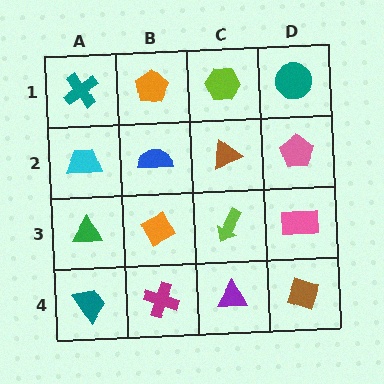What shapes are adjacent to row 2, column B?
An orange pentagon (row 1, column B), an orange diamond (row 3, column B), a cyan trapezoid (row 2, column A), a brown triangle (row 2, column C).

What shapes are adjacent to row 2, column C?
A lime hexagon (row 1, column C), a lime arrow (row 3, column C), a blue semicircle (row 2, column B), a pink pentagon (row 2, column D).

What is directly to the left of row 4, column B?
A teal trapezoid.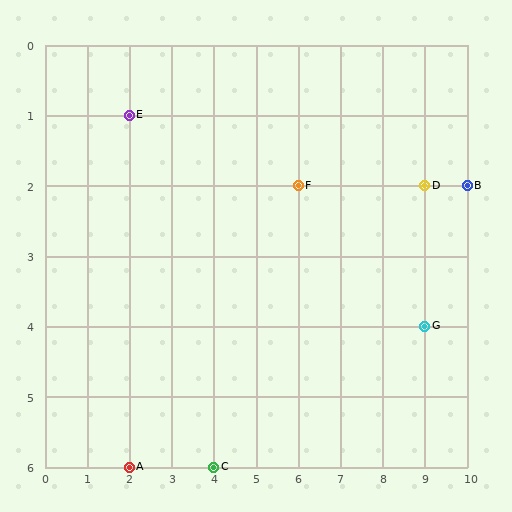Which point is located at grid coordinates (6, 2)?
Point F is at (6, 2).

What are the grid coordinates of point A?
Point A is at grid coordinates (2, 6).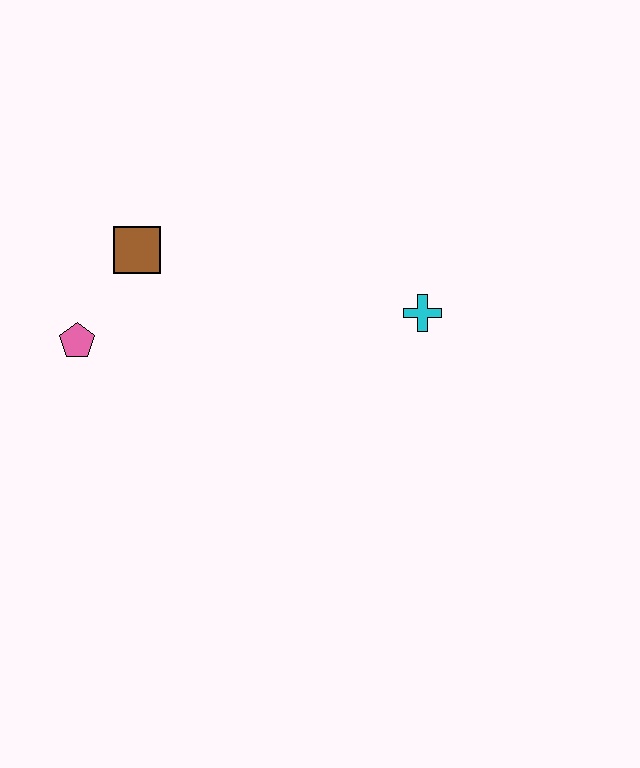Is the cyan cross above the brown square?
No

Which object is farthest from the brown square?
The cyan cross is farthest from the brown square.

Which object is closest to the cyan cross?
The brown square is closest to the cyan cross.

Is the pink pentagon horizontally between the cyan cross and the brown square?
No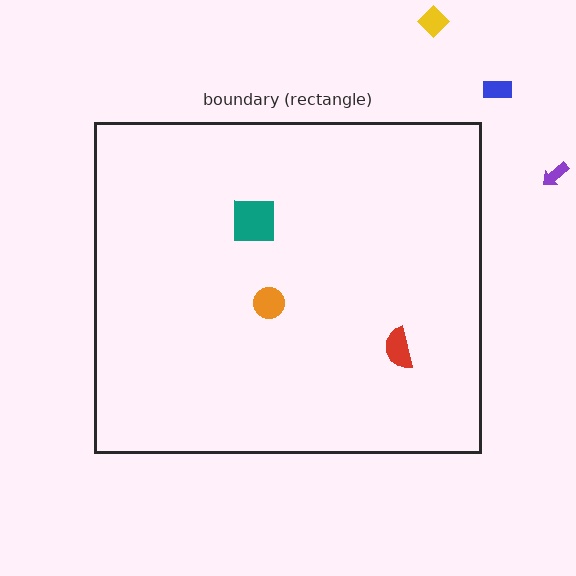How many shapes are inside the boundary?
3 inside, 3 outside.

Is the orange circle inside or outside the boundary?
Inside.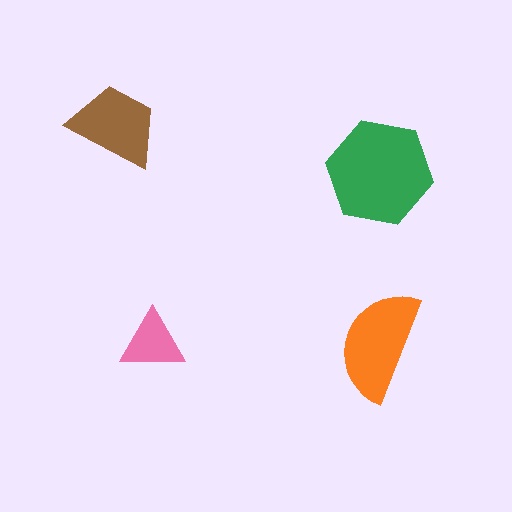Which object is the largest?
The green hexagon.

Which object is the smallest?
The pink triangle.